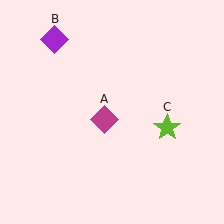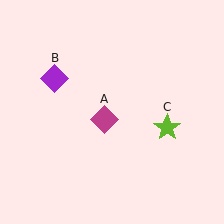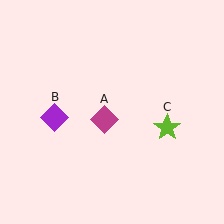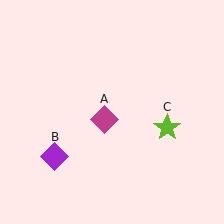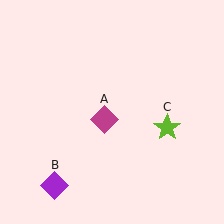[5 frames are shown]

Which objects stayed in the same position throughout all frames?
Magenta diamond (object A) and lime star (object C) remained stationary.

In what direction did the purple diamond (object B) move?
The purple diamond (object B) moved down.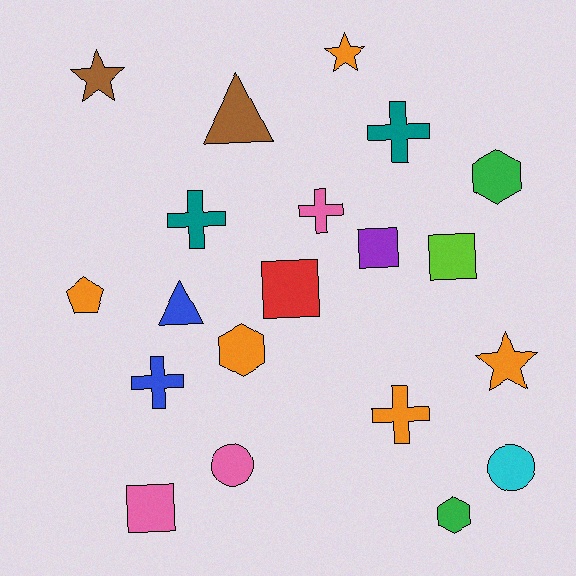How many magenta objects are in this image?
There are no magenta objects.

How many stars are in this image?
There are 3 stars.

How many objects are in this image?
There are 20 objects.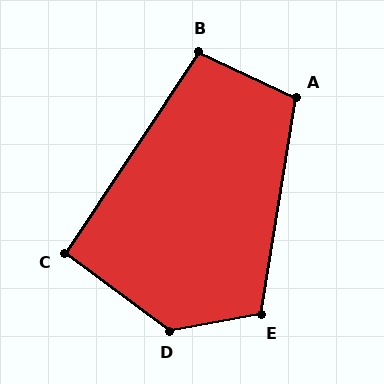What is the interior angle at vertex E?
Approximately 109 degrees (obtuse).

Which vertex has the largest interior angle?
D, at approximately 133 degrees.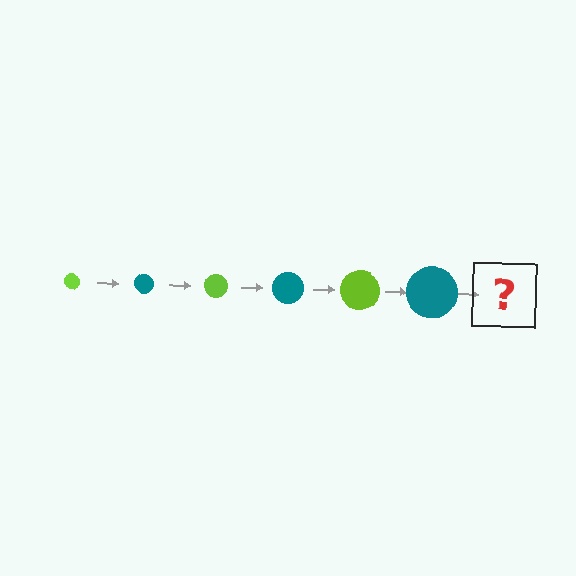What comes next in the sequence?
The next element should be a lime circle, larger than the previous one.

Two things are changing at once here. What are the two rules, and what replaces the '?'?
The two rules are that the circle grows larger each step and the color cycles through lime and teal. The '?' should be a lime circle, larger than the previous one.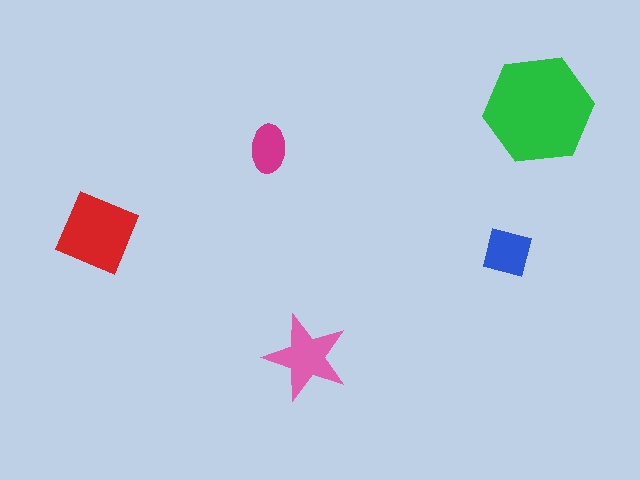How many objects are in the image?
There are 5 objects in the image.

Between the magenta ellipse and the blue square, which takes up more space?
The blue square.